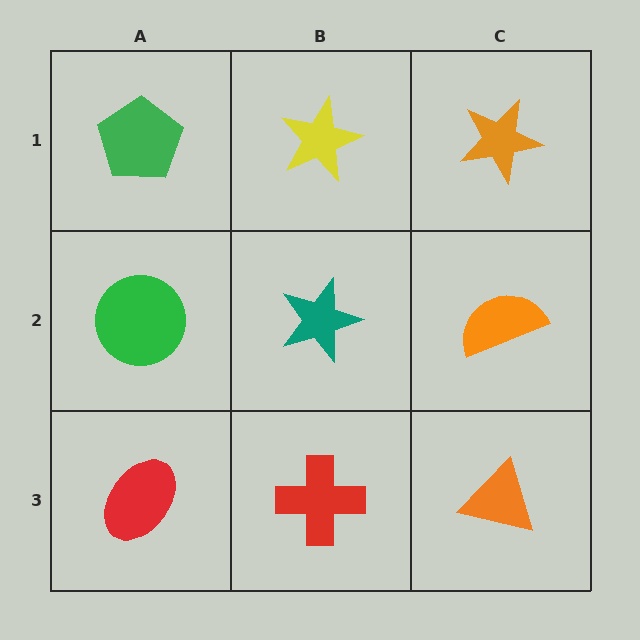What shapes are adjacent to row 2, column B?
A yellow star (row 1, column B), a red cross (row 3, column B), a green circle (row 2, column A), an orange semicircle (row 2, column C).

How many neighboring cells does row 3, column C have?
2.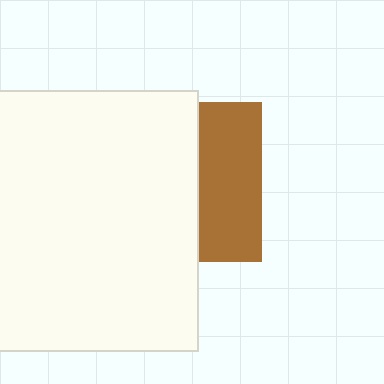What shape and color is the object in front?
The object in front is a white rectangle.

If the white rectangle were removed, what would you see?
You would see the complete brown square.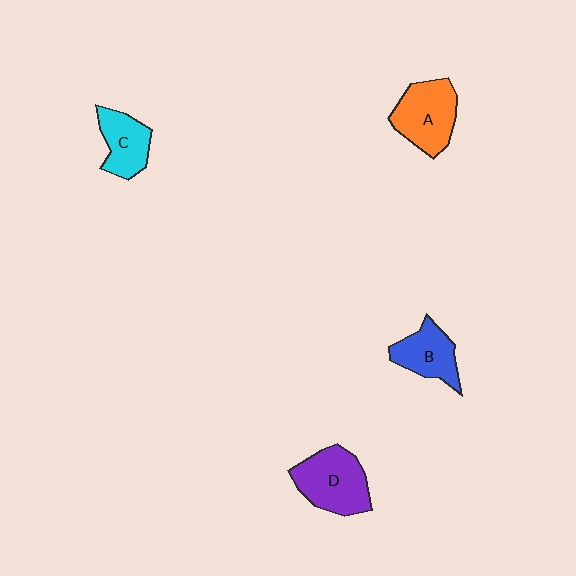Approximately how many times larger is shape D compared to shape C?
Approximately 1.4 times.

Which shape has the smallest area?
Shape C (cyan).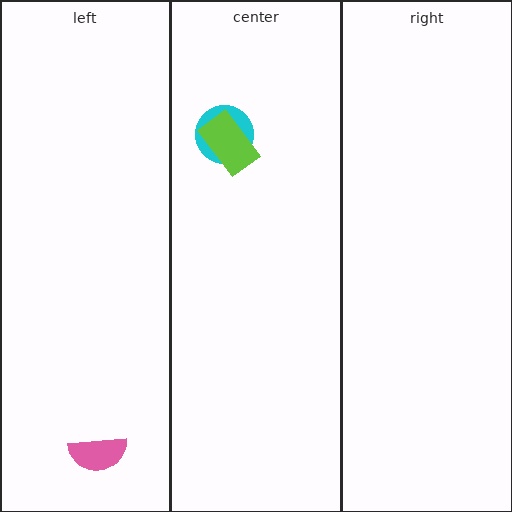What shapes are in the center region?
The cyan circle, the lime rectangle.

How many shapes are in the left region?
1.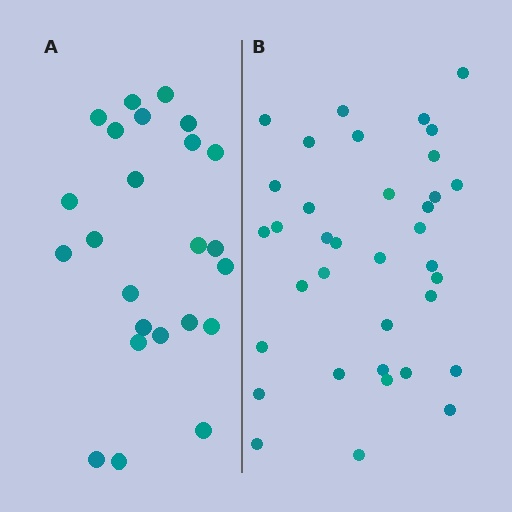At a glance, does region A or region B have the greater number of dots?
Region B (the right region) has more dots.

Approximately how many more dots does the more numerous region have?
Region B has roughly 12 or so more dots than region A.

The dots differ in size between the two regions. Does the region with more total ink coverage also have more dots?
No. Region A has more total ink coverage because its dots are larger, but region B actually contains more individual dots. Total area can be misleading — the number of items is what matters here.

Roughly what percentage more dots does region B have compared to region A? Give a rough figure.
About 50% more.